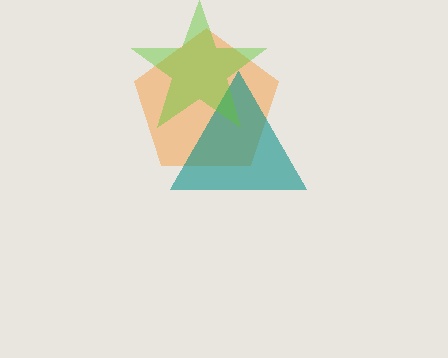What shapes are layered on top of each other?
The layered shapes are: an orange pentagon, a teal triangle, a lime star.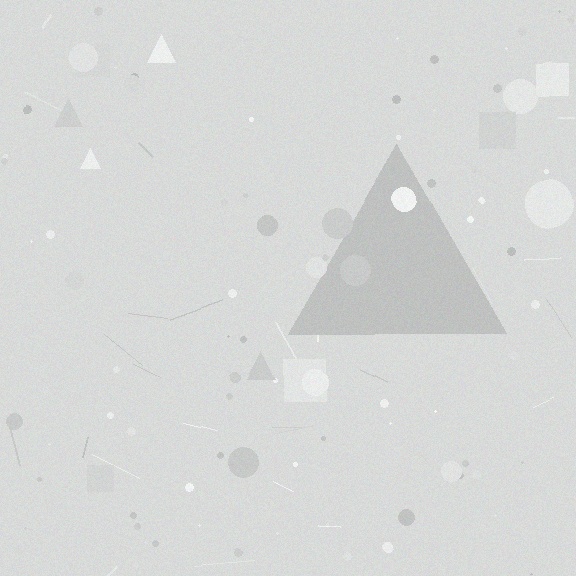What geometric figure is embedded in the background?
A triangle is embedded in the background.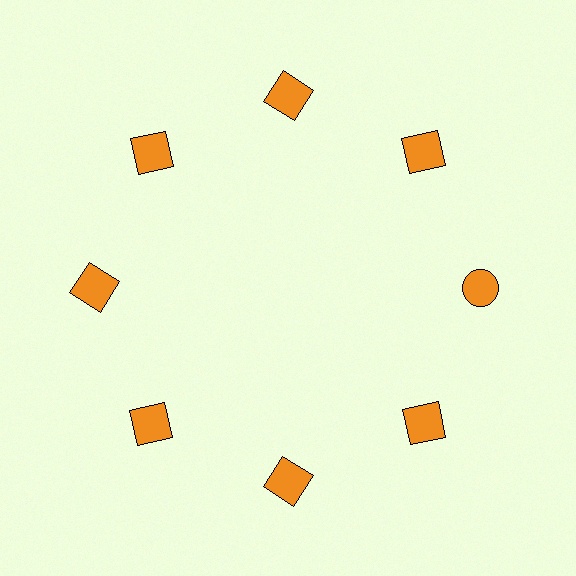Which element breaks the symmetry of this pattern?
The orange circle at roughly the 3 o'clock position breaks the symmetry. All other shapes are orange squares.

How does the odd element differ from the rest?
It has a different shape: circle instead of square.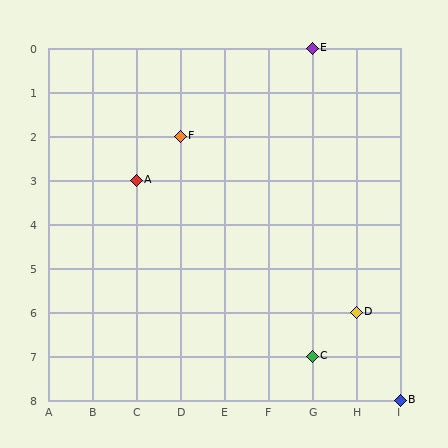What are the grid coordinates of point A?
Point A is at grid coordinates (C, 3).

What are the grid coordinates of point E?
Point E is at grid coordinates (G, 0).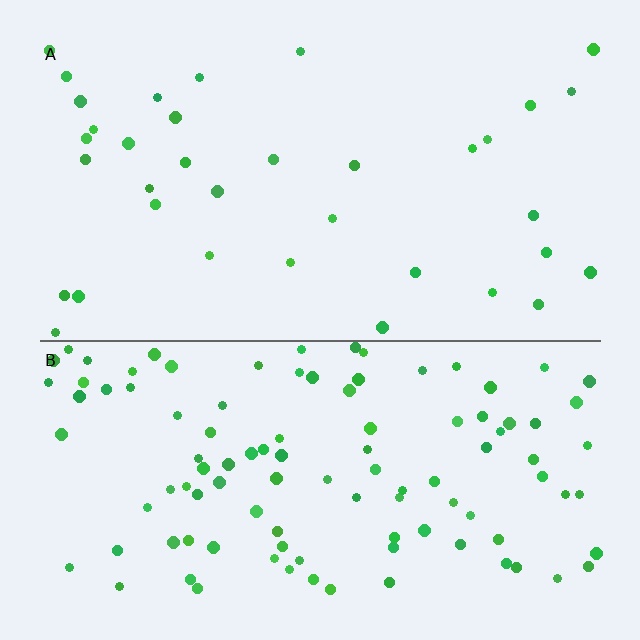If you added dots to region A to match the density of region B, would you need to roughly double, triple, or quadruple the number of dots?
Approximately triple.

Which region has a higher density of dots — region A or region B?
B (the bottom).